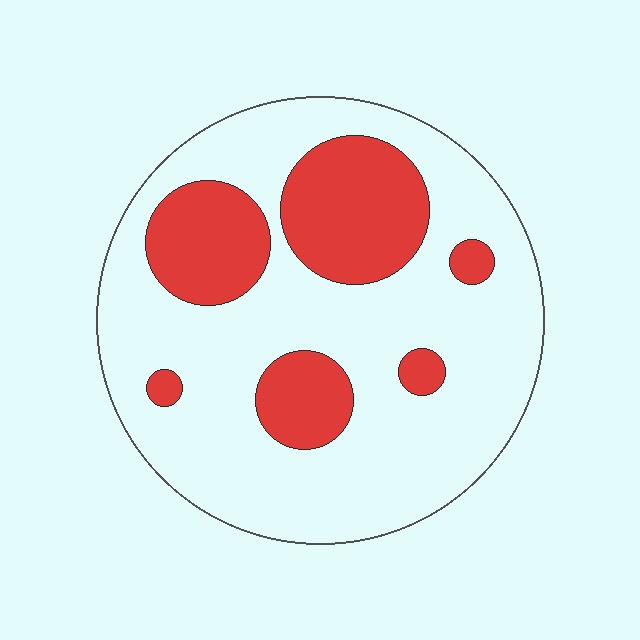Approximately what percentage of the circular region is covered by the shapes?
Approximately 25%.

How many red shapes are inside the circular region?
6.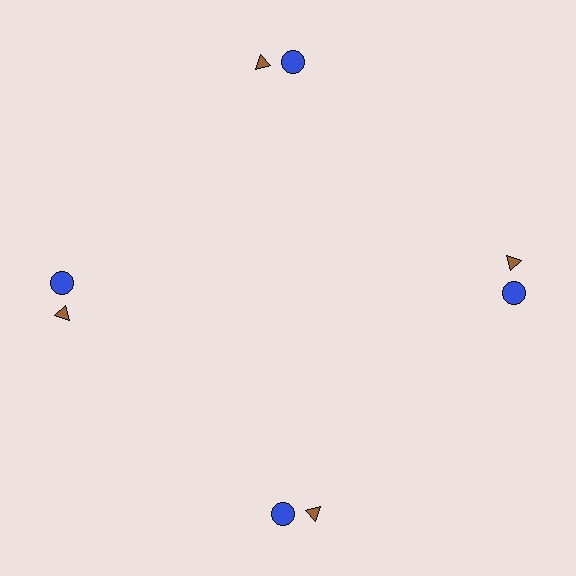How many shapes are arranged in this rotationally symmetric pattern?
There are 8 shapes, arranged in 4 groups of 2.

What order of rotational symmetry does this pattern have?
This pattern has 4-fold rotational symmetry.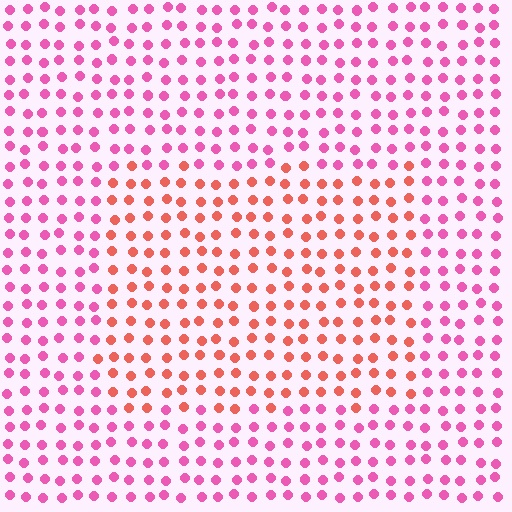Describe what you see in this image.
The image is filled with small pink elements in a uniform arrangement. A rectangle-shaped region is visible where the elements are tinted to a slightly different hue, forming a subtle color boundary.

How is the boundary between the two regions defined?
The boundary is defined purely by a slight shift in hue (about 41 degrees). Spacing, size, and orientation are identical on both sides.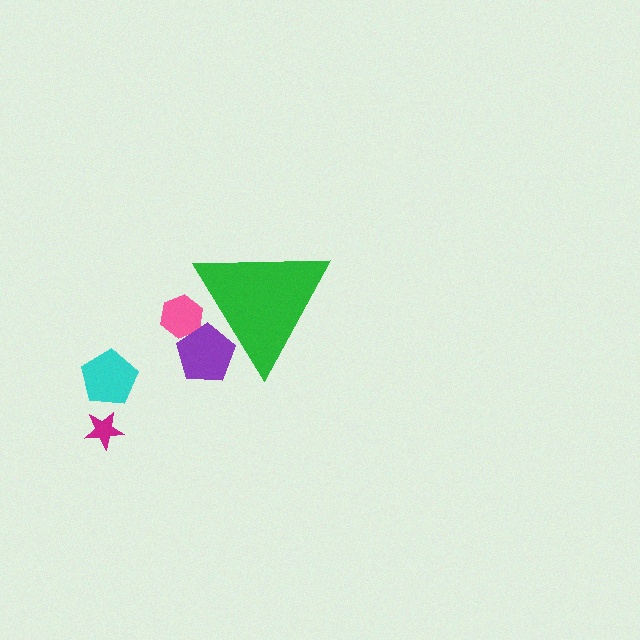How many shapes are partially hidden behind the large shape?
2 shapes are partially hidden.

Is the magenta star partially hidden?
No, the magenta star is fully visible.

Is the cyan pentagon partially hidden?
No, the cyan pentagon is fully visible.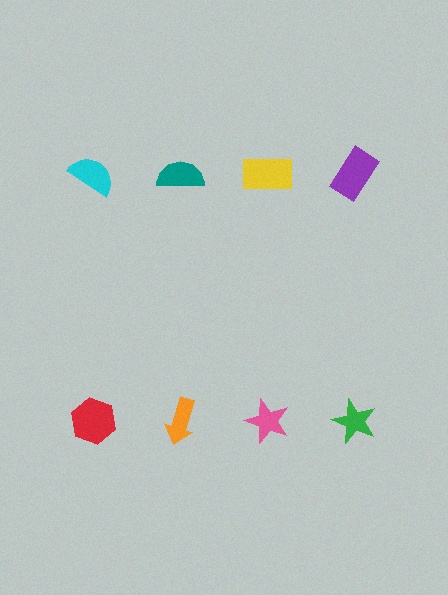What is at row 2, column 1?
A red hexagon.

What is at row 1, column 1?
A cyan semicircle.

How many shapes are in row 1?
4 shapes.